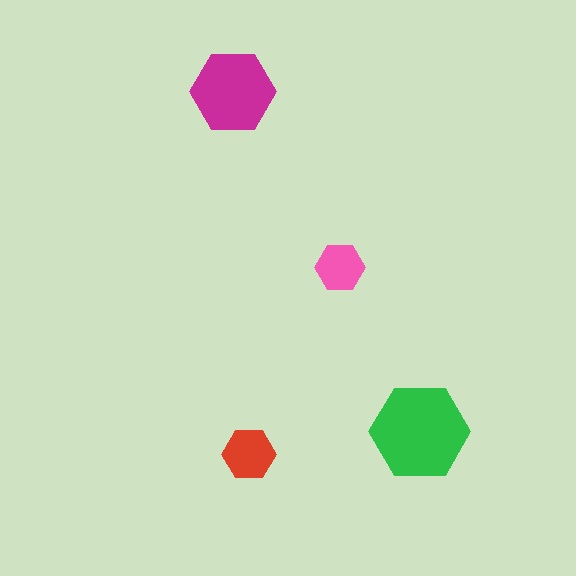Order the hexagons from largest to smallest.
the green one, the magenta one, the red one, the pink one.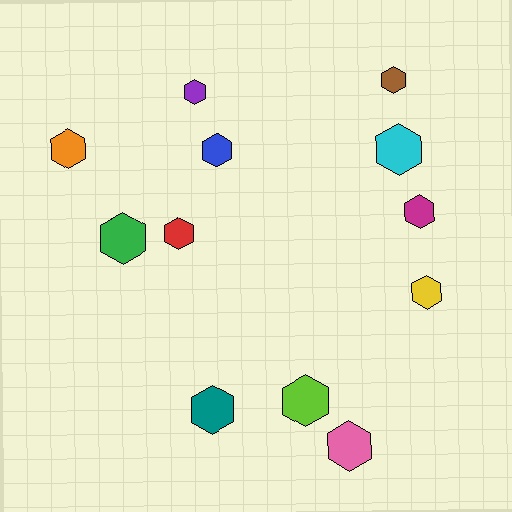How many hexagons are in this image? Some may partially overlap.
There are 12 hexagons.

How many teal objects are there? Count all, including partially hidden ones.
There is 1 teal object.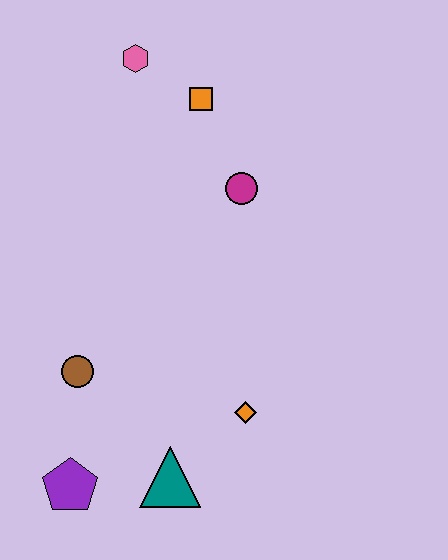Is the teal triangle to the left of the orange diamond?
Yes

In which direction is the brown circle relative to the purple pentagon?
The brown circle is above the purple pentagon.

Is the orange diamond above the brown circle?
No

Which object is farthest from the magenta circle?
The purple pentagon is farthest from the magenta circle.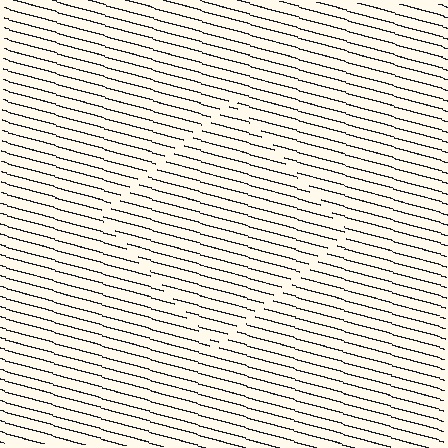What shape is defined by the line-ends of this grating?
An illusory square. The interior of the shape contains the same grating, shifted by half a period — the contour is defined by the phase discontinuity where line-ends from the inner and outer gratings abut.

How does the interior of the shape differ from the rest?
The interior of the shape contains the same grating, shifted by half a period — the contour is defined by the phase discontinuity where line-ends from the inner and outer gratings abut.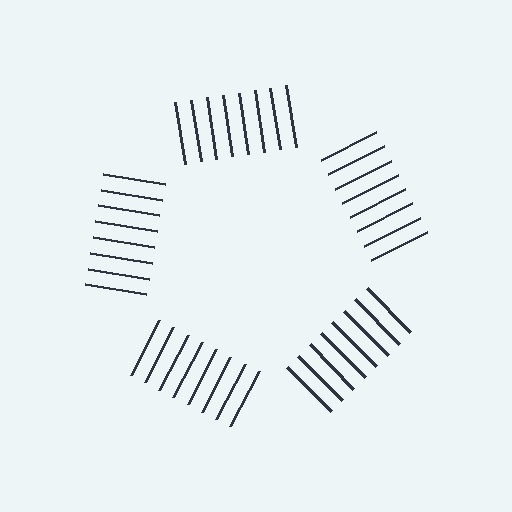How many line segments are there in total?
40 — 8 along each of the 5 edges.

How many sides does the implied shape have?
5 sides — the line-ends trace a pentagon.